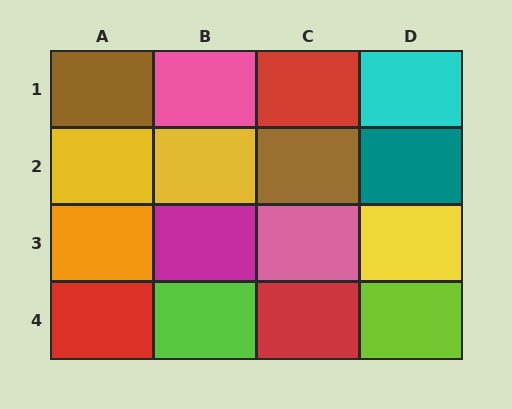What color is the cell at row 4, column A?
Red.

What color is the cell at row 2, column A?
Yellow.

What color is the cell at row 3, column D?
Yellow.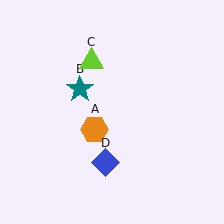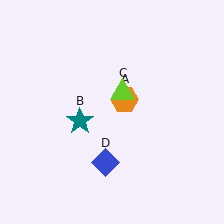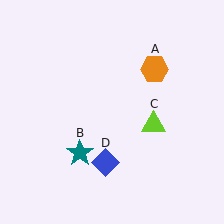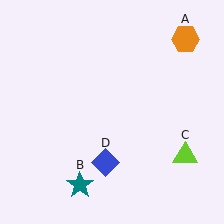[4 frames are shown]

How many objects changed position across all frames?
3 objects changed position: orange hexagon (object A), teal star (object B), lime triangle (object C).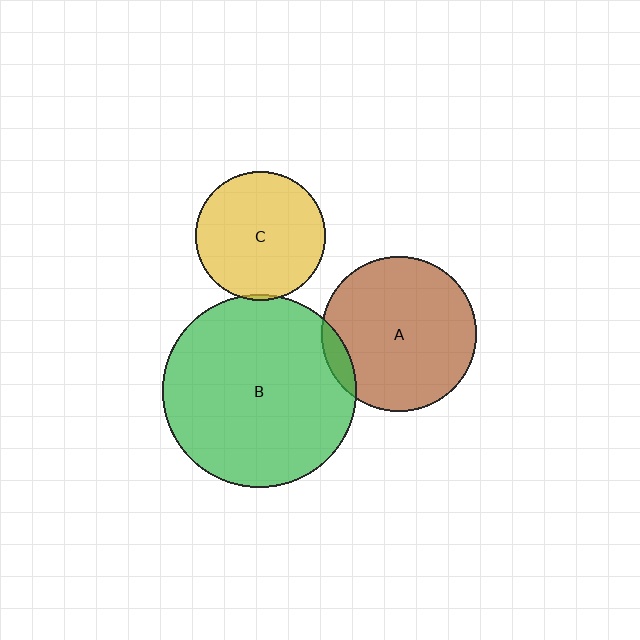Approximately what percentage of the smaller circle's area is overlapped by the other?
Approximately 5%.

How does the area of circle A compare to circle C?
Approximately 1.4 times.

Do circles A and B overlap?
Yes.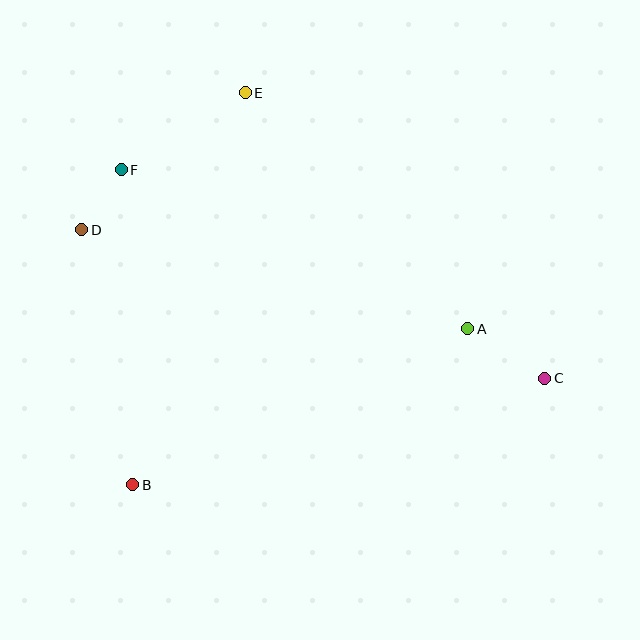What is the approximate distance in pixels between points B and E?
The distance between B and E is approximately 408 pixels.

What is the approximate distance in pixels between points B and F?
The distance between B and F is approximately 315 pixels.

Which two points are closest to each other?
Points D and F are closest to each other.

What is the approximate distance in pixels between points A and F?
The distance between A and F is approximately 381 pixels.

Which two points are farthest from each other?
Points C and D are farthest from each other.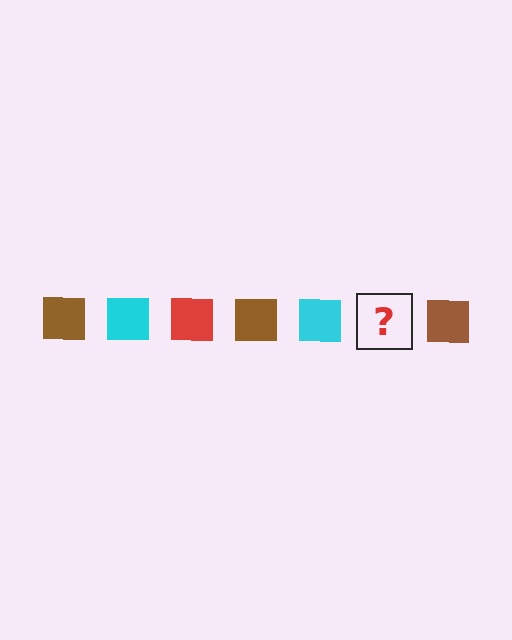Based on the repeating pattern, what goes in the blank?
The blank should be a red square.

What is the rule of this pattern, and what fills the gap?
The rule is that the pattern cycles through brown, cyan, red squares. The gap should be filled with a red square.